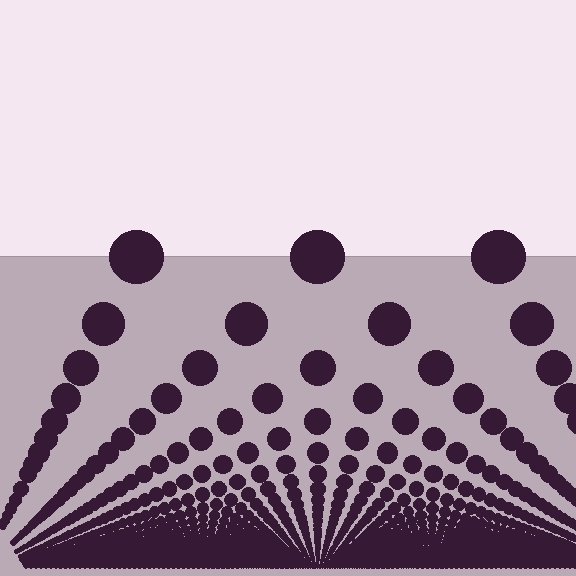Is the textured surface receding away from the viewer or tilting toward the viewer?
The surface appears to tilt toward the viewer. Texture elements get larger and sparser toward the top.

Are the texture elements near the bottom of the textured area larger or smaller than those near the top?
Smaller. The gradient is inverted — elements near the bottom are smaller and denser.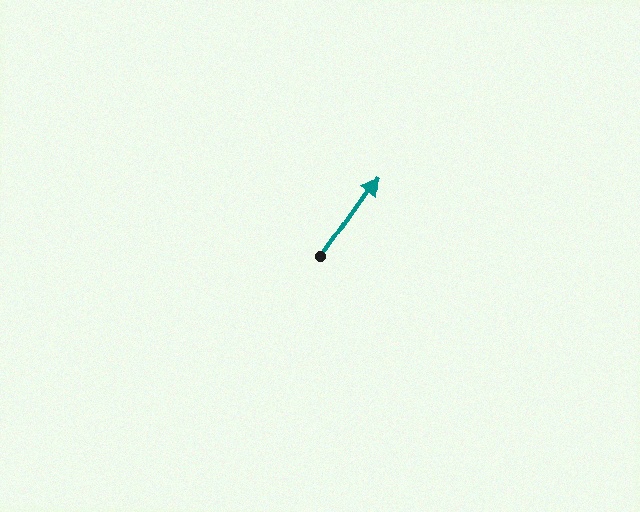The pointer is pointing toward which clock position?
Roughly 1 o'clock.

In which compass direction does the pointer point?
Northeast.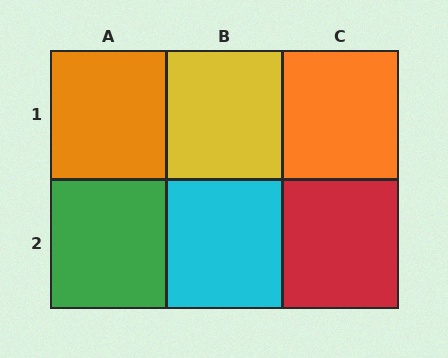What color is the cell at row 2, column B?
Cyan.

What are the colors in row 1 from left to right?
Orange, yellow, orange.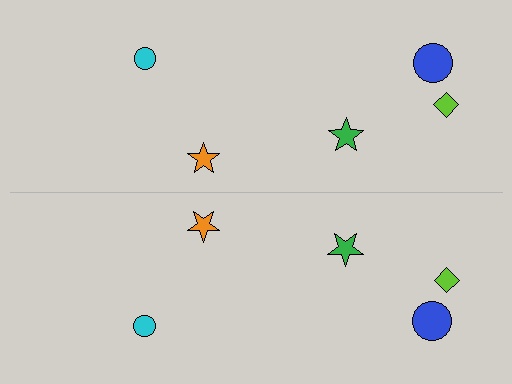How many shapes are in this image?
There are 10 shapes in this image.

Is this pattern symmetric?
Yes, this pattern has bilateral (reflection) symmetry.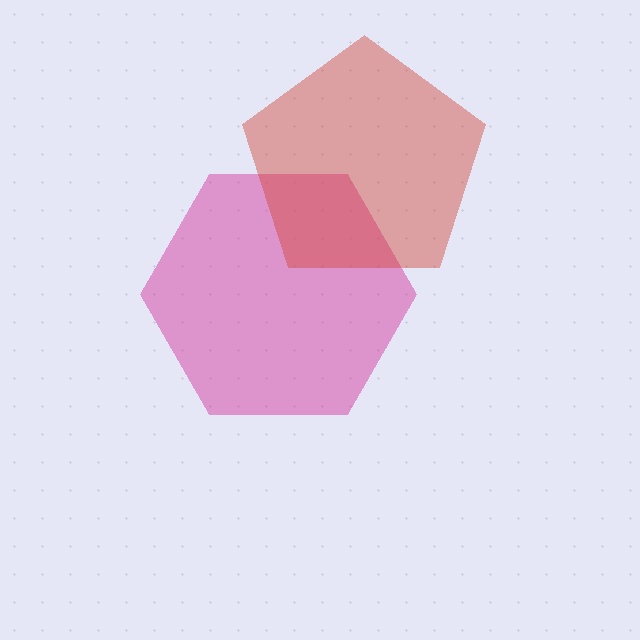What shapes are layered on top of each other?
The layered shapes are: a magenta hexagon, a red pentagon.